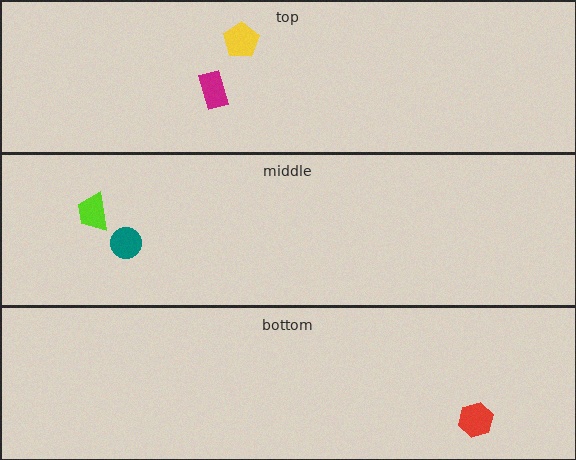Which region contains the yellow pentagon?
The top region.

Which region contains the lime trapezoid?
The middle region.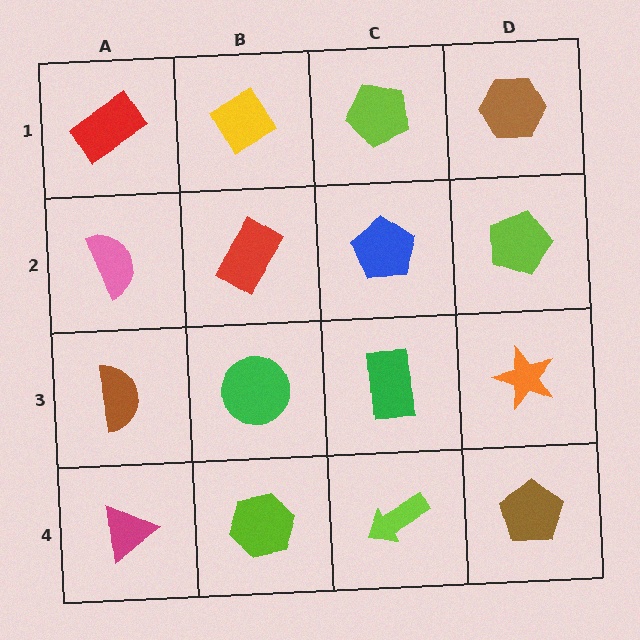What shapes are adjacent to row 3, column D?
A lime pentagon (row 2, column D), a brown pentagon (row 4, column D), a green rectangle (row 3, column C).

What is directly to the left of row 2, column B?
A pink semicircle.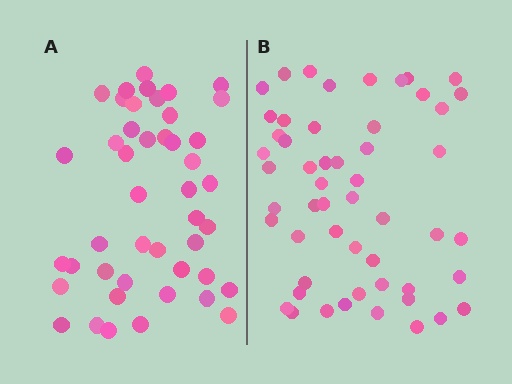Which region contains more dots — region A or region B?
Region B (the right region) has more dots.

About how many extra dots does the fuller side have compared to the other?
Region B has roughly 8 or so more dots than region A.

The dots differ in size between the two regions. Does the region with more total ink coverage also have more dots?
No. Region A has more total ink coverage because its dots are larger, but region B actually contains more individual dots. Total area can be misleading — the number of items is what matters here.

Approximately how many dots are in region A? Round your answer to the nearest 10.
About 40 dots. (The exact count is 45, which rounds to 40.)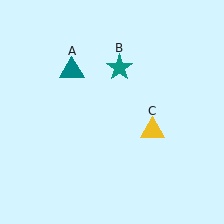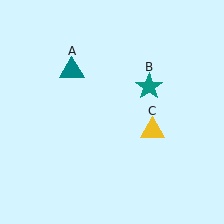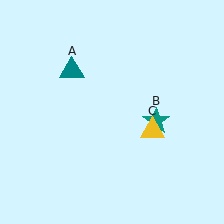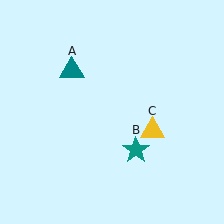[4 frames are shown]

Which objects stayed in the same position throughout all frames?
Teal triangle (object A) and yellow triangle (object C) remained stationary.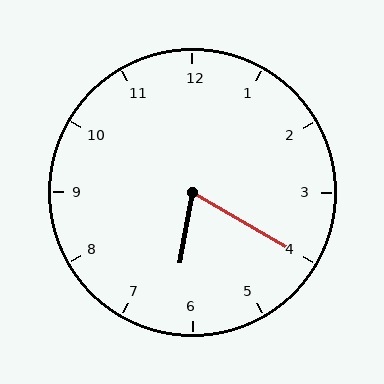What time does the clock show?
6:20.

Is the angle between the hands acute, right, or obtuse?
It is acute.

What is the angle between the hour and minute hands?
Approximately 70 degrees.